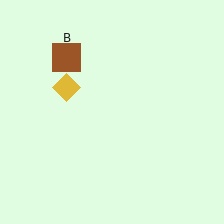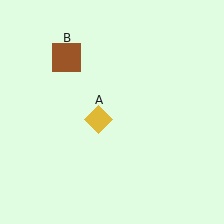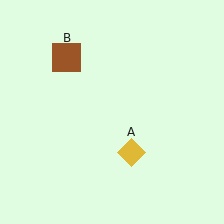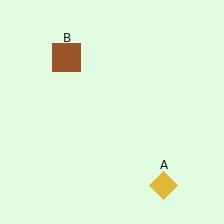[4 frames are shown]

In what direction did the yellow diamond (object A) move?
The yellow diamond (object A) moved down and to the right.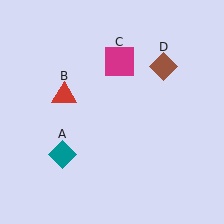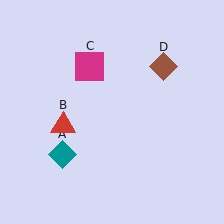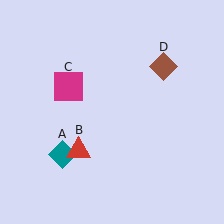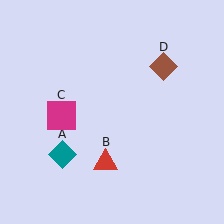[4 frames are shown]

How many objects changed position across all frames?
2 objects changed position: red triangle (object B), magenta square (object C).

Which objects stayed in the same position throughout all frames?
Teal diamond (object A) and brown diamond (object D) remained stationary.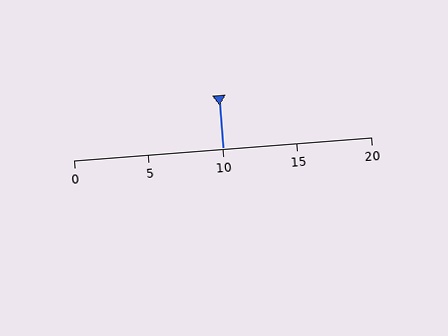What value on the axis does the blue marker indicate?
The marker indicates approximately 10.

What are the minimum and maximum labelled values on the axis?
The axis runs from 0 to 20.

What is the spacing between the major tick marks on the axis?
The major ticks are spaced 5 apart.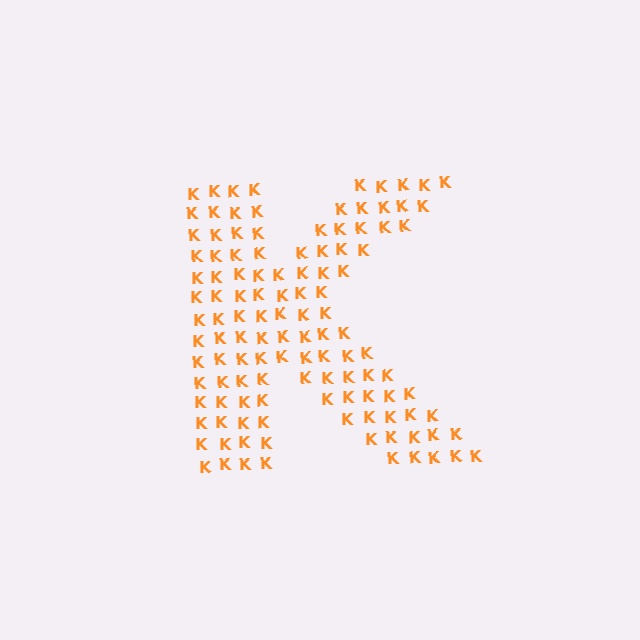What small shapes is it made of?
It is made of small letter K's.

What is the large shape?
The large shape is the letter K.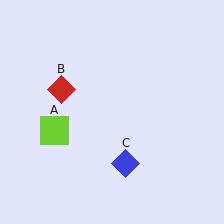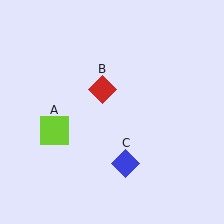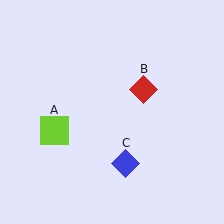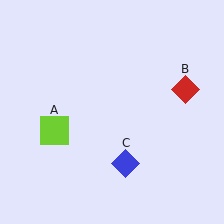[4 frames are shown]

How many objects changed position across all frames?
1 object changed position: red diamond (object B).